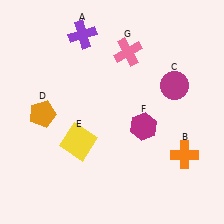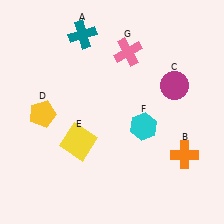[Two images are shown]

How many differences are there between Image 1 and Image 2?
There are 3 differences between the two images.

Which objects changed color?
A changed from purple to teal. D changed from orange to yellow. F changed from magenta to cyan.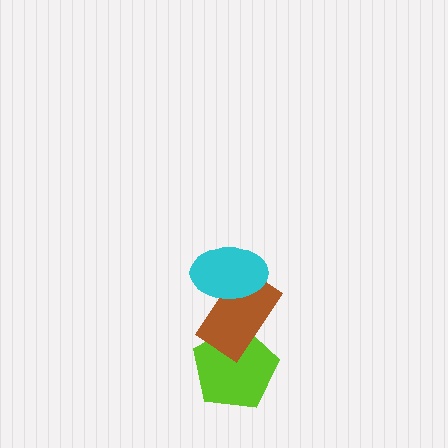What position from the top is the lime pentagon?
The lime pentagon is 3rd from the top.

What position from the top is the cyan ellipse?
The cyan ellipse is 1st from the top.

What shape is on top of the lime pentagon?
The brown rectangle is on top of the lime pentagon.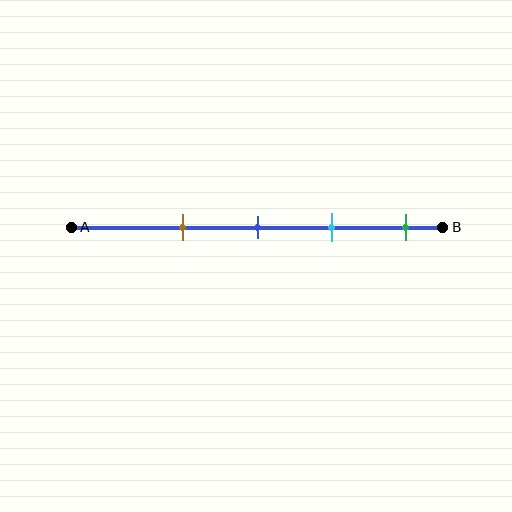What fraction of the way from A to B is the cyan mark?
The cyan mark is approximately 70% (0.7) of the way from A to B.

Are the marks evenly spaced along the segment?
Yes, the marks are approximately evenly spaced.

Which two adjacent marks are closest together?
The blue and cyan marks are the closest adjacent pair.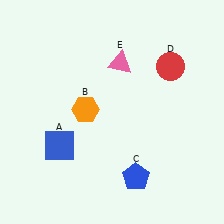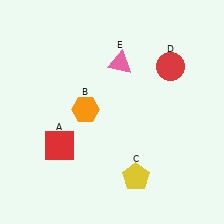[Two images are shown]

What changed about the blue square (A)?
In Image 1, A is blue. In Image 2, it changed to red.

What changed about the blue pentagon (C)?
In Image 1, C is blue. In Image 2, it changed to yellow.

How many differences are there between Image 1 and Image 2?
There are 2 differences between the two images.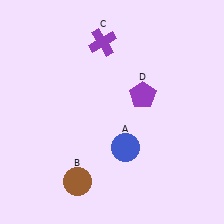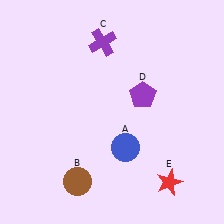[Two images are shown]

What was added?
A red star (E) was added in Image 2.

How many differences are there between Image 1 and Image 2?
There is 1 difference between the two images.